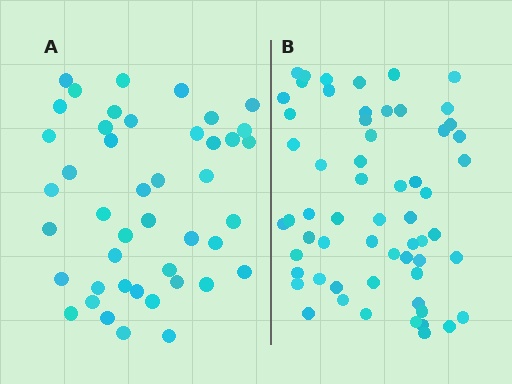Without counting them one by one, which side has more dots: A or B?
Region B (the right region) has more dots.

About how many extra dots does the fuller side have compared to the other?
Region B has approximately 15 more dots than region A.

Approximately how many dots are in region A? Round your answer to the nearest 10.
About 40 dots. (The exact count is 44, which rounds to 40.)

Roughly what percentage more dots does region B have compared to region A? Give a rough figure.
About 35% more.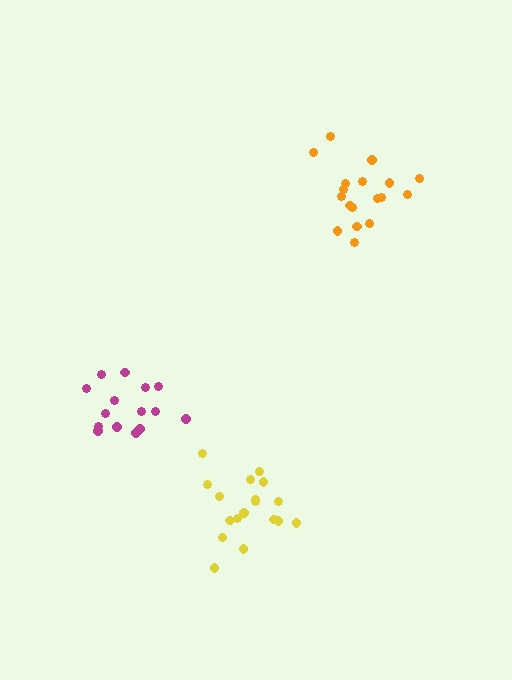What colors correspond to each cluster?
The clusters are colored: magenta, orange, yellow.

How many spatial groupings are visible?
There are 3 spatial groupings.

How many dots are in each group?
Group 1: 15 dots, Group 2: 18 dots, Group 3: 18 dots (51 total).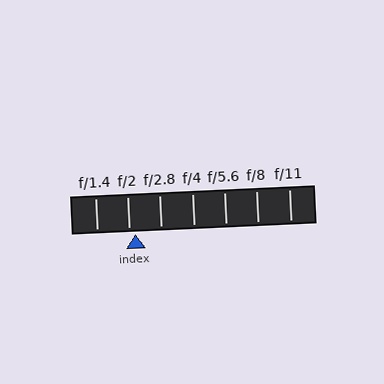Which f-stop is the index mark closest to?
The index mark is closest to f/2.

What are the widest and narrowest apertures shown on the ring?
The widest aperture shown is f/1.4 and the narrowest is f/11.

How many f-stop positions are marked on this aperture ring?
There are 7 f-stop positions marked.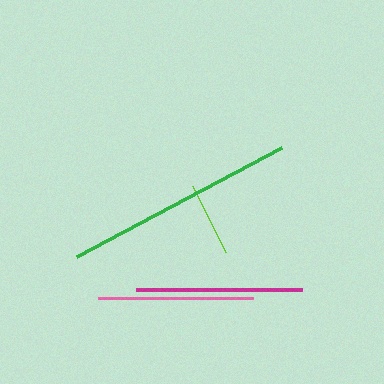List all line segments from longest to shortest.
From longest to shortest: green, magenta, pink, lime.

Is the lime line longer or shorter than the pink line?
The pink line is longer than the lime line.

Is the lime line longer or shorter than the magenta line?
The magenta line is longer than the lime line.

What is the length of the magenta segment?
The magenta segment is approximately 166 pixels long.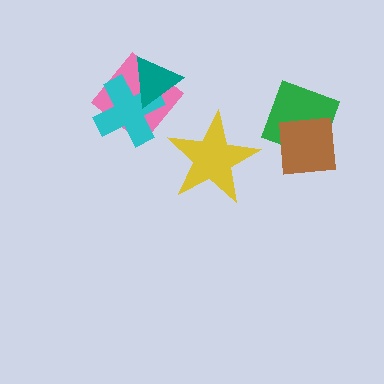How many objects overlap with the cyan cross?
2 objects overlap with the cyan cross.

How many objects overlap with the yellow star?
0 objects overlap with the yellow star.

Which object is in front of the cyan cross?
The teal triangle is in front of the cyan cross.